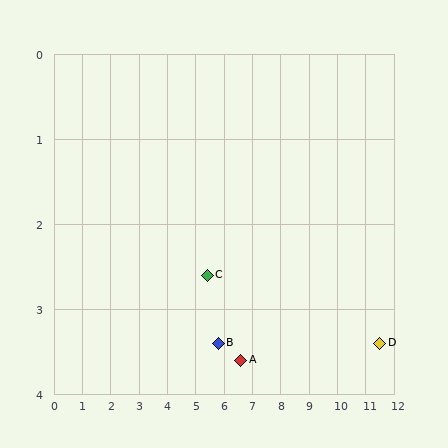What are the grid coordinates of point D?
Point D is at approximately (11.5, 3.4).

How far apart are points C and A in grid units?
Points C and A are about 1.6 grid units apart.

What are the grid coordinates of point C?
Point C is at approximately (5.4, 2.6).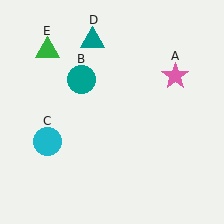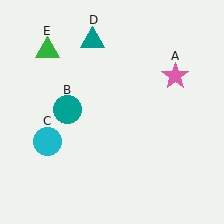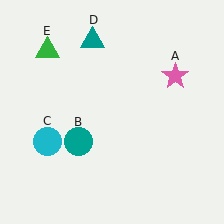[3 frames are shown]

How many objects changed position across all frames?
1 object changed position: teal circle (object B).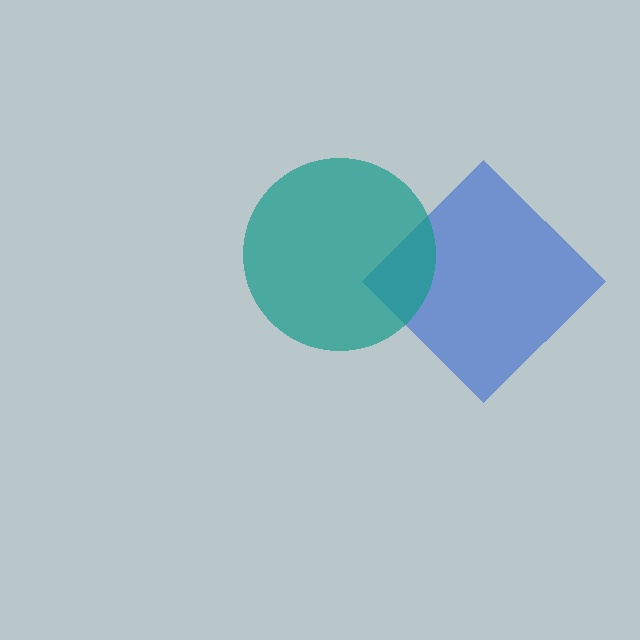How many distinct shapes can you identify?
There are 2 distinct shapes: a blue diamond, a teal circle.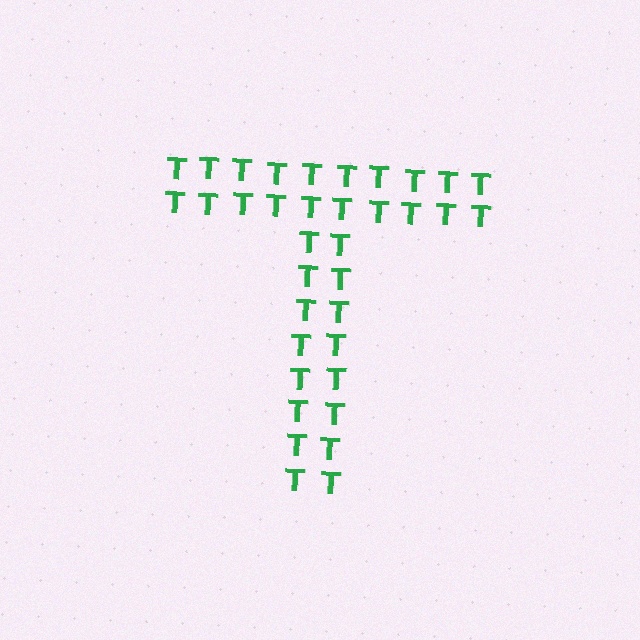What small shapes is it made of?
It is made of small letter T's.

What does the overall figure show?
The overall figure shows the letter T.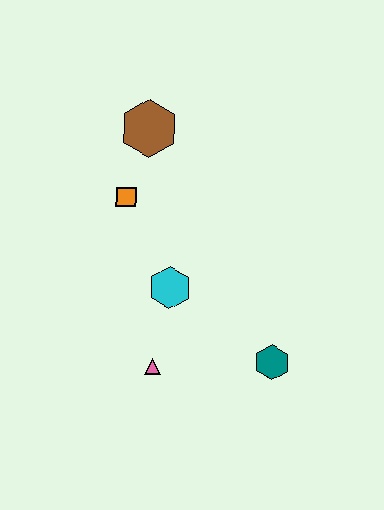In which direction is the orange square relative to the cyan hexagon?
The orange square is above the cyan hexagon.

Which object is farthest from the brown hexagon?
The teal hexagon is farthest from the brown hexagon.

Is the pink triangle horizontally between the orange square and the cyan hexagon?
Yes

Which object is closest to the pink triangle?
The cyan hexagon is closest to the pink triangle.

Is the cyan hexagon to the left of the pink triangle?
No